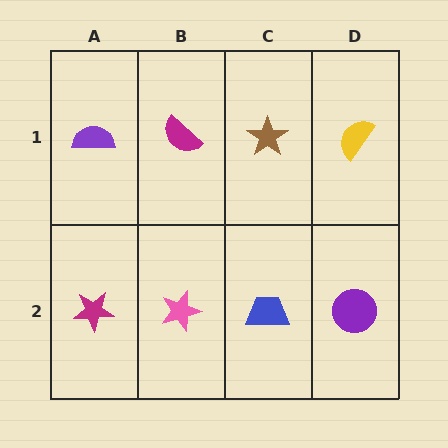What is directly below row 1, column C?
A blue trapezoid.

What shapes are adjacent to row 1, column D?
A purple circle (row 2, column D), a brown star (row 1, column C).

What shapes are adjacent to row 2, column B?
A magenta semicircle (row 1, column B), a magenta star (row 2, column A), a blue trapezoid (row 2, column C).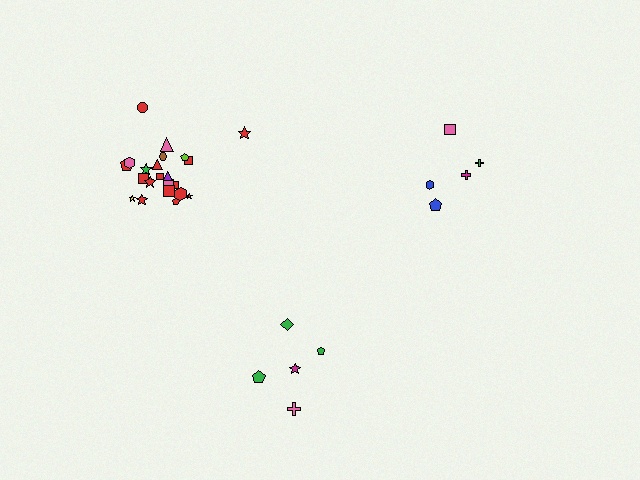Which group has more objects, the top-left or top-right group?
The top-left group.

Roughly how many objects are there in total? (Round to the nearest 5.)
Roughly 30 objects in total.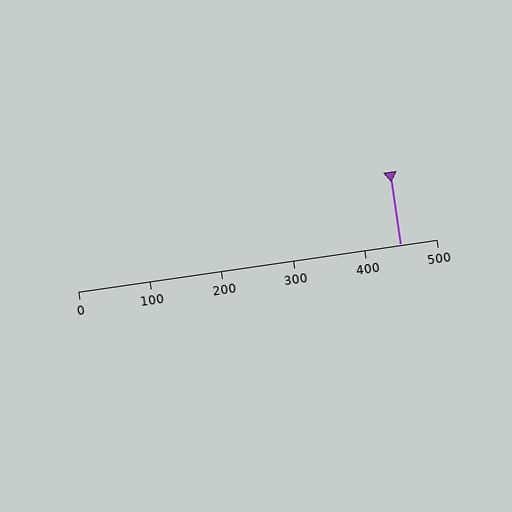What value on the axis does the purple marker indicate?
The marker indicates approximately 450.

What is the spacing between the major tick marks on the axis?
The major ticks are spaced 100 apart.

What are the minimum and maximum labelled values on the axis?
The axis runs from 0 to 500.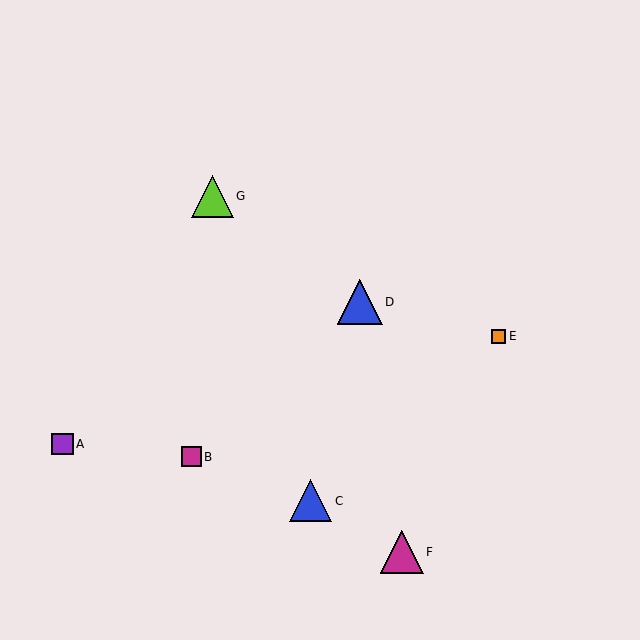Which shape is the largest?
The blue triangle (labeled D) is the largest.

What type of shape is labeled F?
Shape F is a magenta triangle.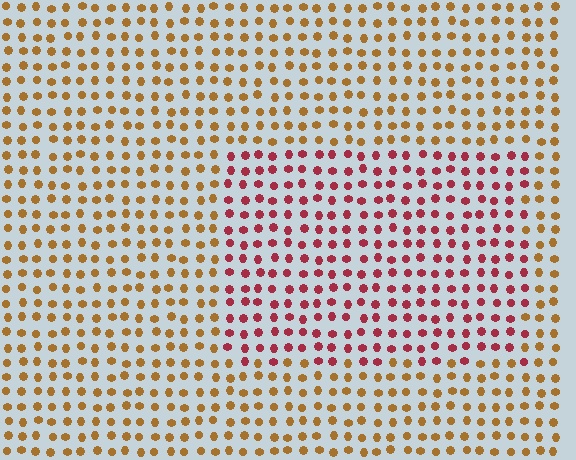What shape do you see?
I see a rectangle.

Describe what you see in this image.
The image is filled with small brown elements in a uniform arrangement. A rectangle-shaped region is visible where the elements are tinted to a slightly different hue, forming a subtle color boundary.